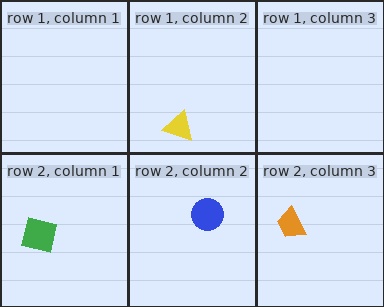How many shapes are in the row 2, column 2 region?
1.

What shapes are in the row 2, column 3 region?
The orange trapezoid.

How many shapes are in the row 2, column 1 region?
1.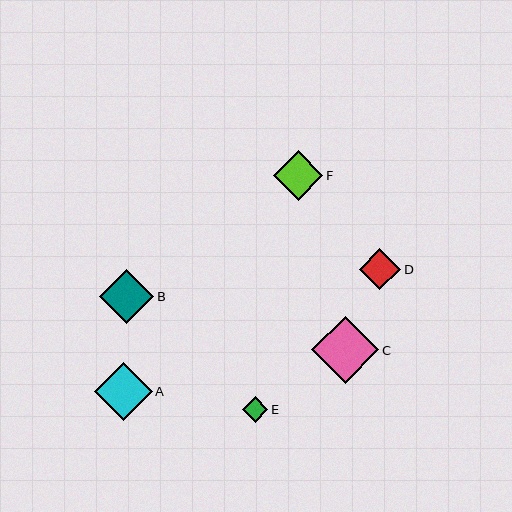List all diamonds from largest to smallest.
From largest to smallest: C, A, B, F, D, E.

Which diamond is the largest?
Diamond C is the largest with a size of approximately 67 pixels.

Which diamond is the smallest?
Diamond E is the smallest with a size of approximately 25 pixels.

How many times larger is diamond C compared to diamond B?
Diamond C is approximately 1.2 times the size of diamond B.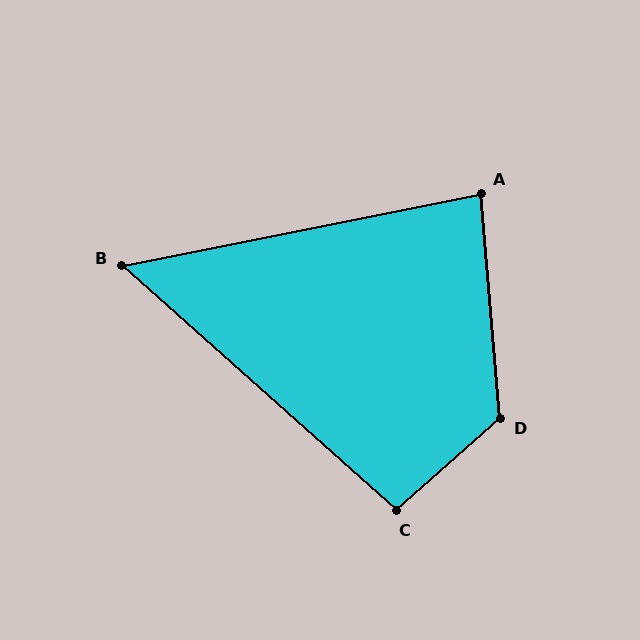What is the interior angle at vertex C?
Approximately 97 degrees (obtuse).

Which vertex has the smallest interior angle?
B, at approximately 53 degrees.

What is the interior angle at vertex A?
Approximately 83 degrees (acute).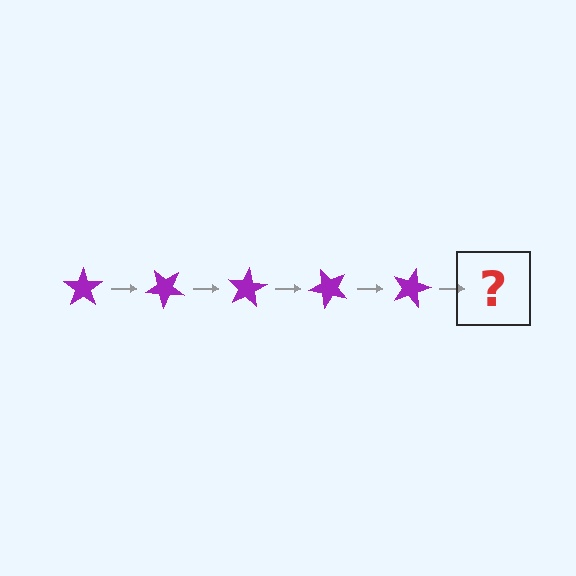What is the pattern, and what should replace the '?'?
The pattern is that the star rotates 40 degrees each step. The '?' should be a purple star rotated 200 degrees.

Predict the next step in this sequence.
The next step is a purple star rotated 200 degrees.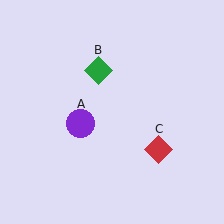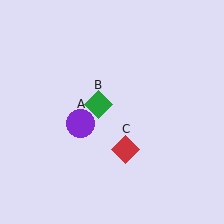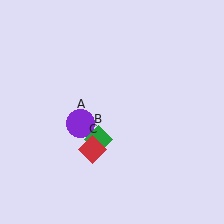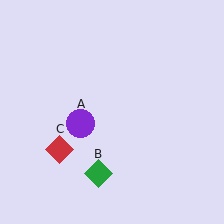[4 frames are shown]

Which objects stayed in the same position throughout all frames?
Purple circle (object A) remained stationary.